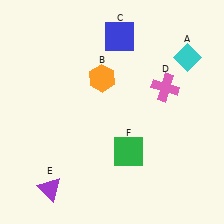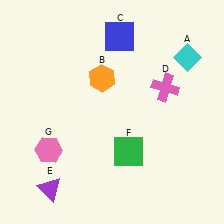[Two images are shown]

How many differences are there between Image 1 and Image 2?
There is 1 difference between the two images.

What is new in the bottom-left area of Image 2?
A pink hexagon (G) was added in the bottom-left area of Image 2.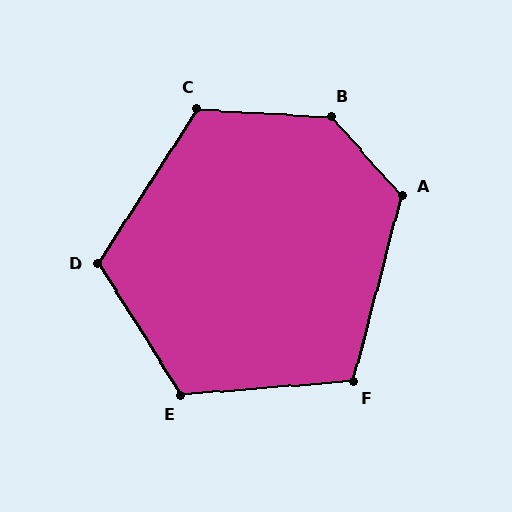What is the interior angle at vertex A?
Approximately 123 degrees (obtuse).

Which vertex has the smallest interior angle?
F, at approximately 110 degrees.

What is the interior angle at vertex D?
Approximately 115 degrees (obtuse).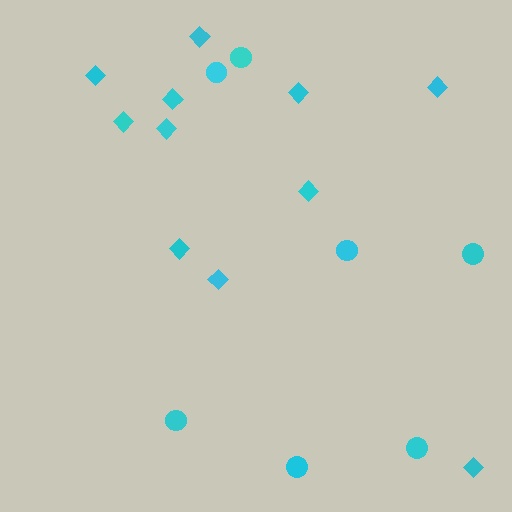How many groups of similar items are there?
There are 2 groups: one group of diamonds (11) and one group of circles (7).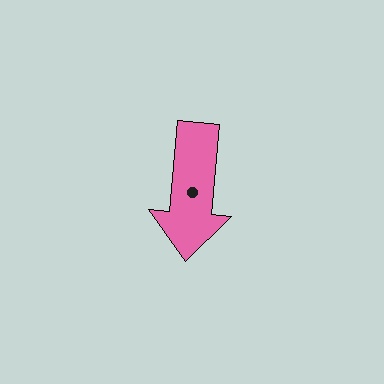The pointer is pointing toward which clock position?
Roughly 6 o'clock.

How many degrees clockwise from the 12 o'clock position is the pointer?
Approximately 185 degrees.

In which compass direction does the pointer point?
South.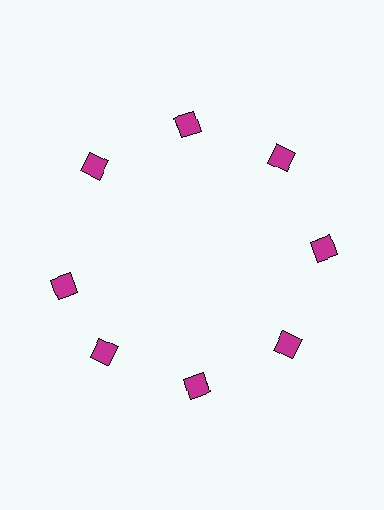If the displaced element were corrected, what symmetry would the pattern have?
It would have 8-fold rotational symmetry — the pattern would map onto itself every 45 degrees.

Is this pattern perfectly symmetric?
No. The 8 magenta diamonds are arranged in a ring, but one element near the 9 o'clock position is rotated out of alignment along the ring, breaking the 8-fold rotational symmetry.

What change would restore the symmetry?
The symmetry would be restored by rotating it back into even spacing with its neighbors so that all 8 diamonds sit at equal angles and equal distance from the center.